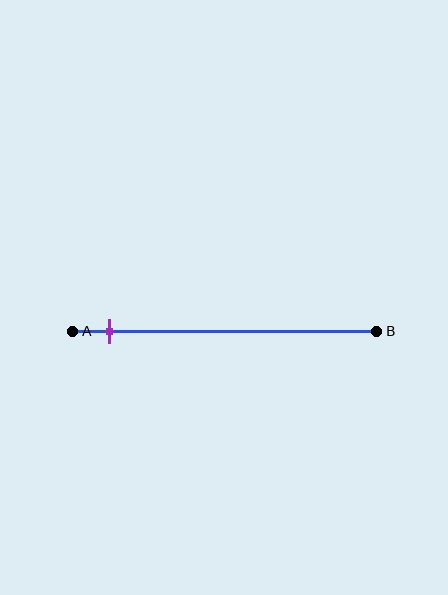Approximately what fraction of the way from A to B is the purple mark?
The purple mark is approximately 10% of the way from A to B.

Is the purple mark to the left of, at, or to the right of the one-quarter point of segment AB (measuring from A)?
The purple mark is to the left of the one-quarter point of segment AB.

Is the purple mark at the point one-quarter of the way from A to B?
No, the mark is at about 10% from A, not at the 25% one-quarter point.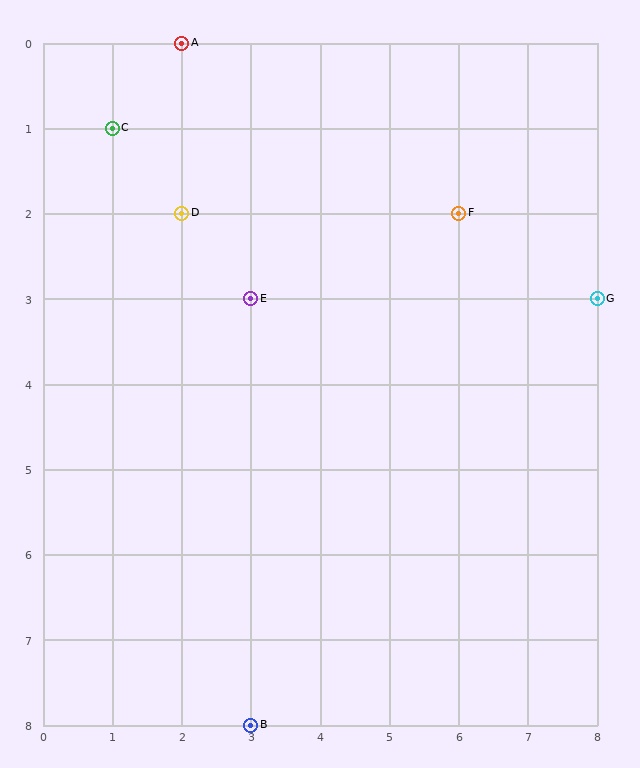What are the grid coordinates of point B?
Point B is at grid coordinates (3, 8).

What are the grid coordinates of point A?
Point A is at grid coordinates (2, 0).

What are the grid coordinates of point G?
Point G is at grid coordinates (8, 3).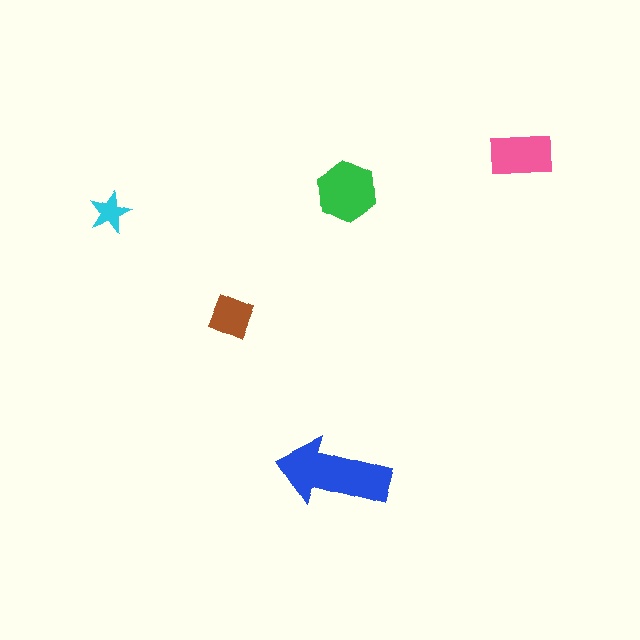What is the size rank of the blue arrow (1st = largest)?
1st.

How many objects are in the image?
There are 5 objects in the image.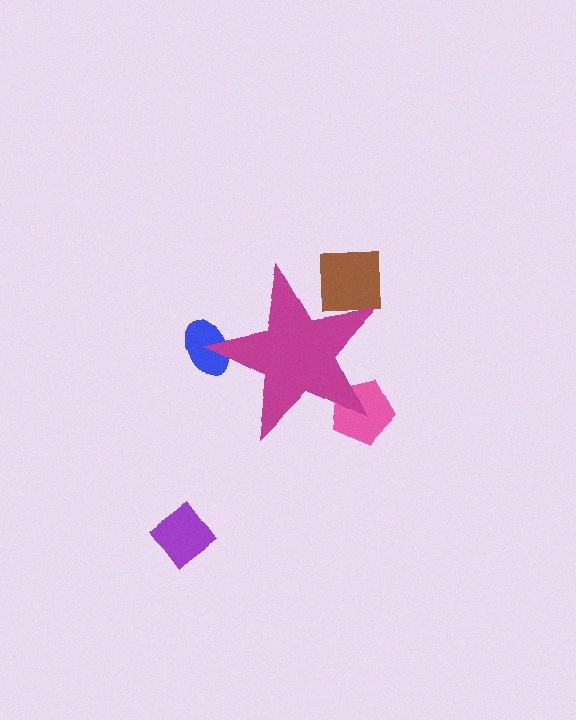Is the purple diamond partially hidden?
No, the purple diamond is fully visible.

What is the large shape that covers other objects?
A magenta star.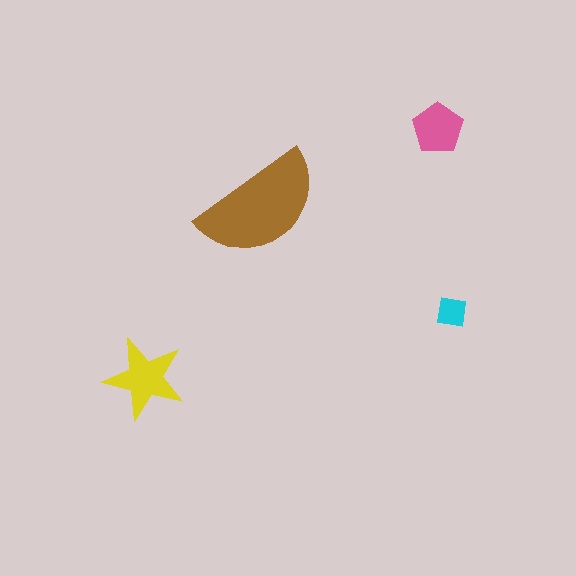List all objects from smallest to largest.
The cyan square, the pink pentagon, the yellow star, the brown semicircle.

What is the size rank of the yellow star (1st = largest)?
2nd.